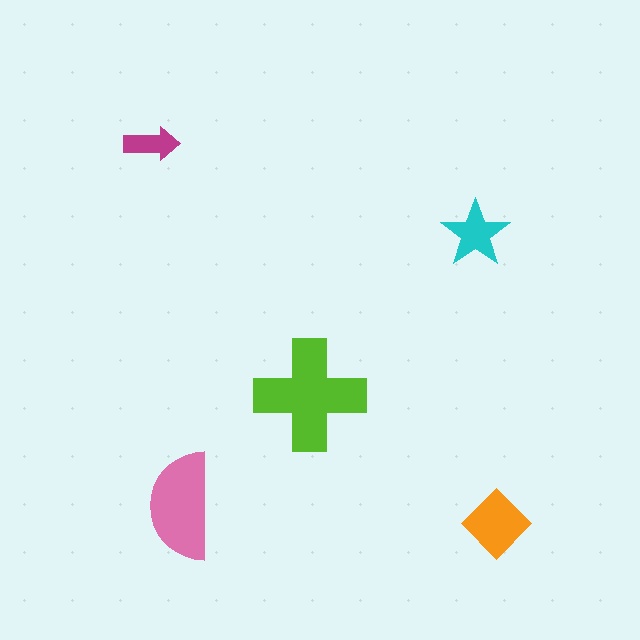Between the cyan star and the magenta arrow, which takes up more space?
The cyan star.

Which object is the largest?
The lime cross.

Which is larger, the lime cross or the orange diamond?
The lime cross.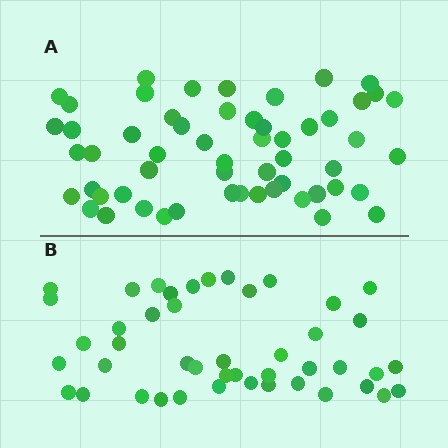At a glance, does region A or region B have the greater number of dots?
Region A (the top region) has more dots.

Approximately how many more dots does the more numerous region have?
Region A has roughly 12 or so more dots than region B.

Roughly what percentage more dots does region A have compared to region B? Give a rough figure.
About 25% more.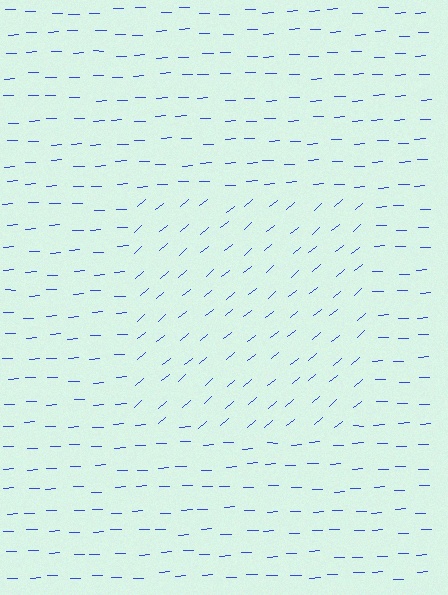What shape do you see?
I see a rectangle.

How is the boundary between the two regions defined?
The boundary is defined purely by a change in line orientation (approximately 38 degrees difference). All lines are the same color and thickness.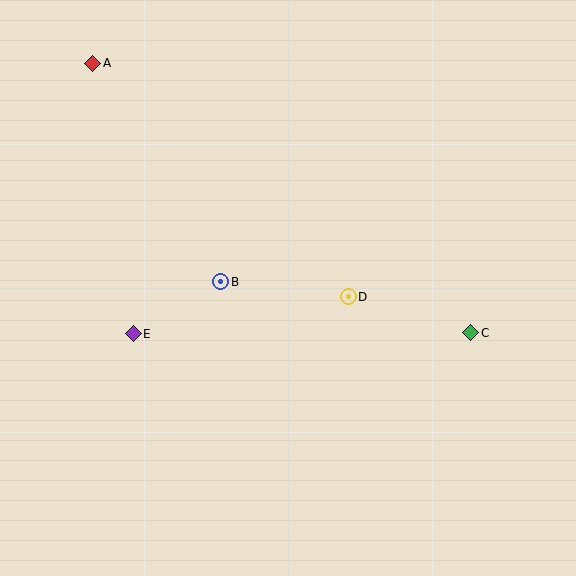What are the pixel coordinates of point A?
Point A is at (93, 63).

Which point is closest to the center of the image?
Point D at (348, 297) is closest to the center.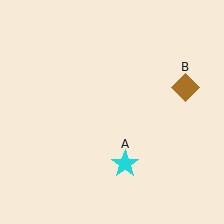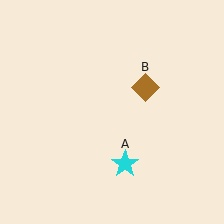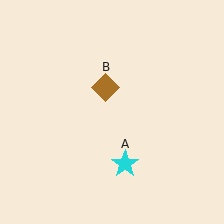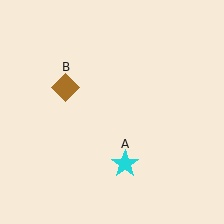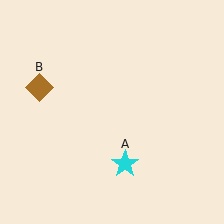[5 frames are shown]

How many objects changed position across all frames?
1 object changed position: brown diamond (object B).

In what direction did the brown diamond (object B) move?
The brown diamond (object B) moved left.